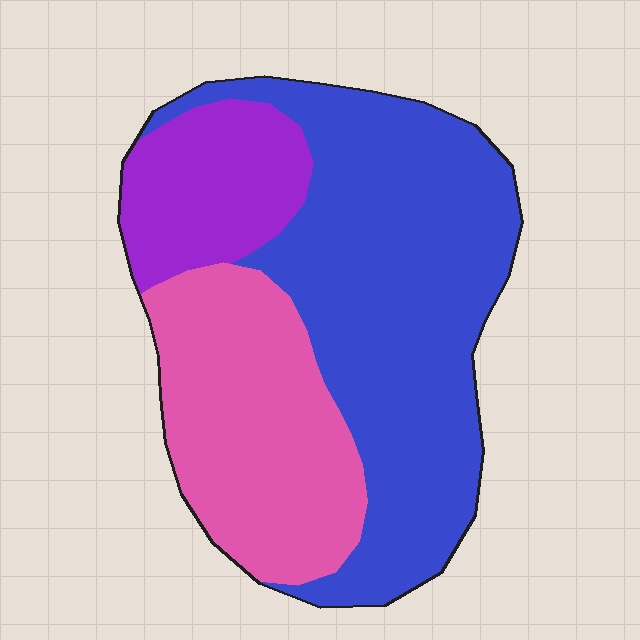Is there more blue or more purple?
Blue.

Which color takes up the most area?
Blue, at roughly 55%.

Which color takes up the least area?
Purple, at roughly 15%.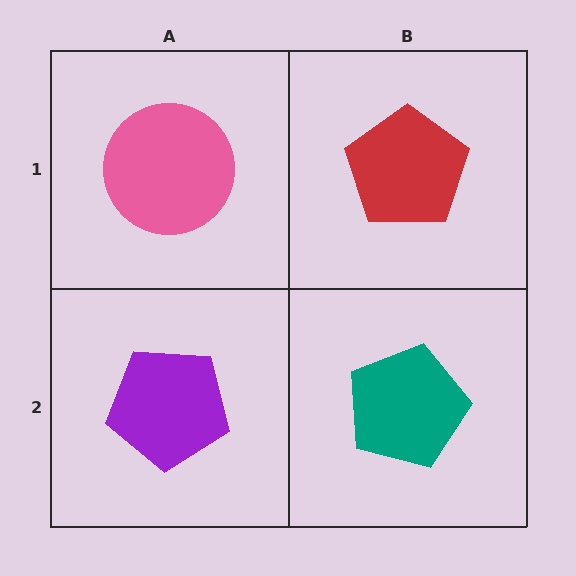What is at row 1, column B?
A red pentagon.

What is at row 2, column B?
A teal pentagon.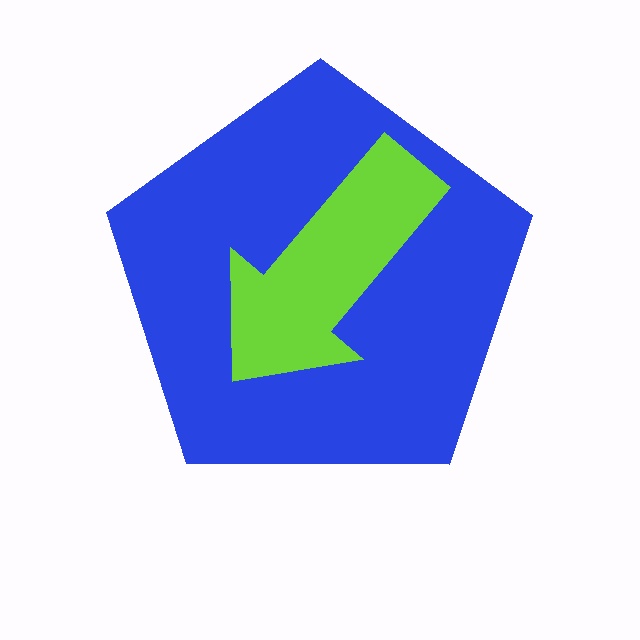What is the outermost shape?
The blue pentagon.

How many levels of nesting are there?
2.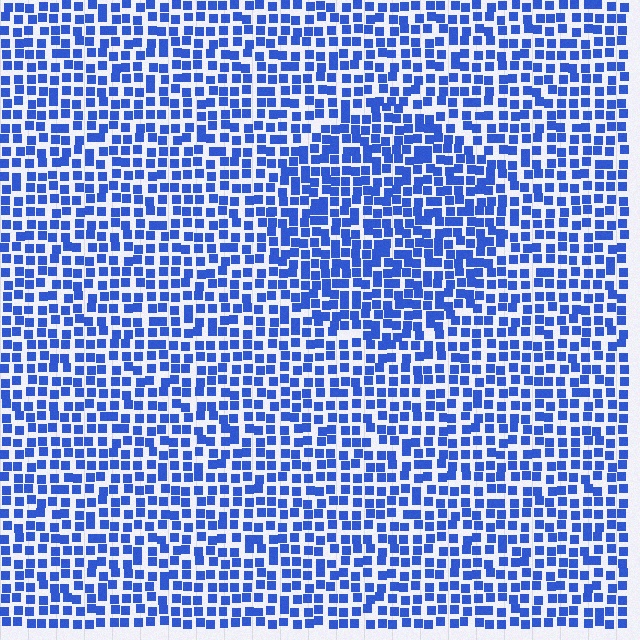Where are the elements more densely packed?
The elements are more densely packed inside the circle boundary.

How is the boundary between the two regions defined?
The boundary is defined by a change in element density (approximately 1.4x ratio). All elements are the same color, size, and shape.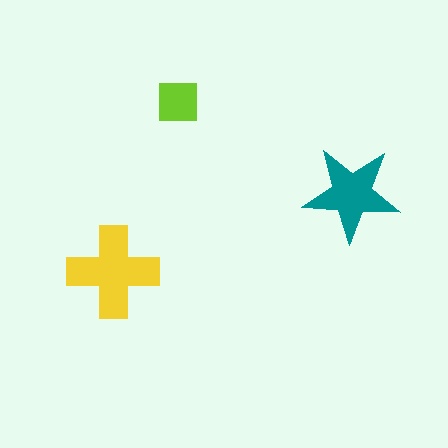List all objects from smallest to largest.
The lime square, the teal star, the yellow cross.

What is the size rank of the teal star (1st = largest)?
2nd.